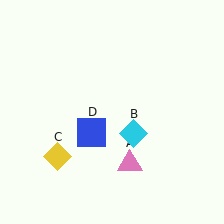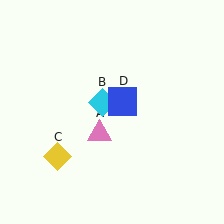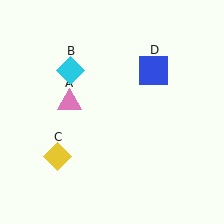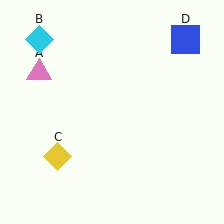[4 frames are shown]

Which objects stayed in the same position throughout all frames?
Yellow diamond (object C) remained stationary.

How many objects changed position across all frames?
3 objects changed position: pink triangle (object A), cyan diamond (object B), blue square (object D).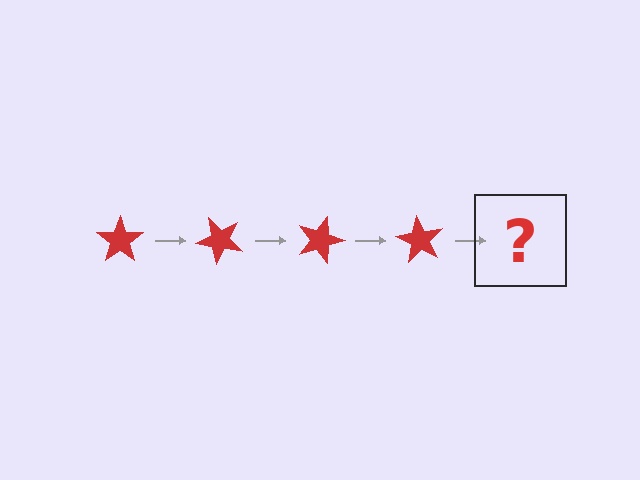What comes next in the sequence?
The next element should be a red star rotated 180 degrees.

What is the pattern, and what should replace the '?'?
The pattern is that the star rotates 45 degrees each step. The '?' should be a red star rotated 180 degrees.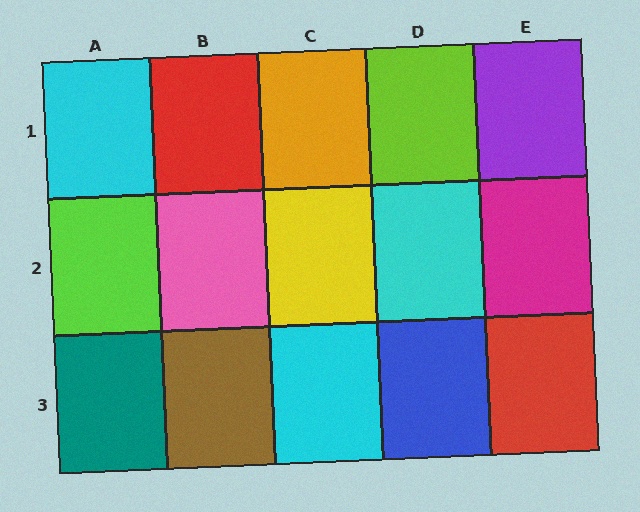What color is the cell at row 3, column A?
Teal.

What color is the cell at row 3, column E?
Red.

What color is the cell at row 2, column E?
Magenta.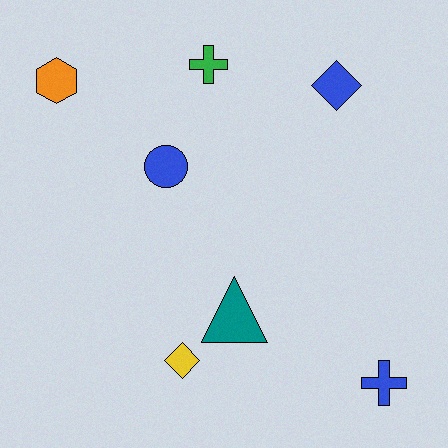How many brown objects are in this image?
There are no brown objects.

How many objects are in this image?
There are 7 objects.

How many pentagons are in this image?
There are no pentagons.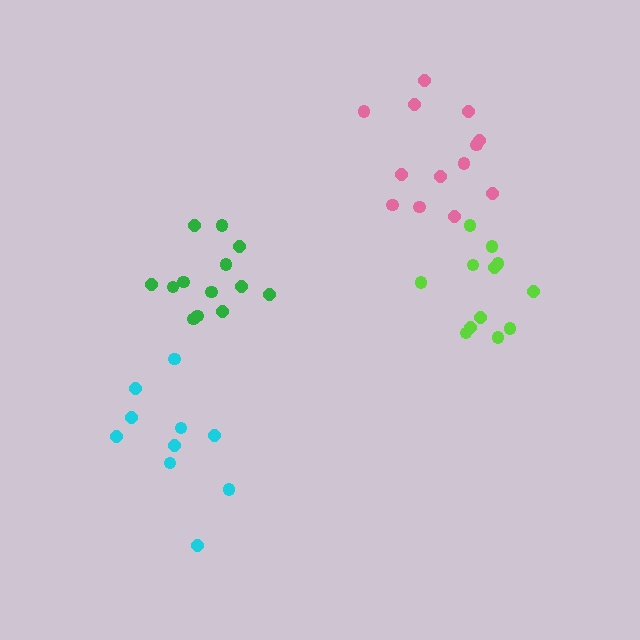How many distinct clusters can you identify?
There are 4 distinct clusters.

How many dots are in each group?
Group 1: 13 dots, Group 2: 10 dots, Group 3: 12 dots, Group 4: 13 dots (48 total).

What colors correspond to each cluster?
The clusters are colored: pink, cyan, lime, green.